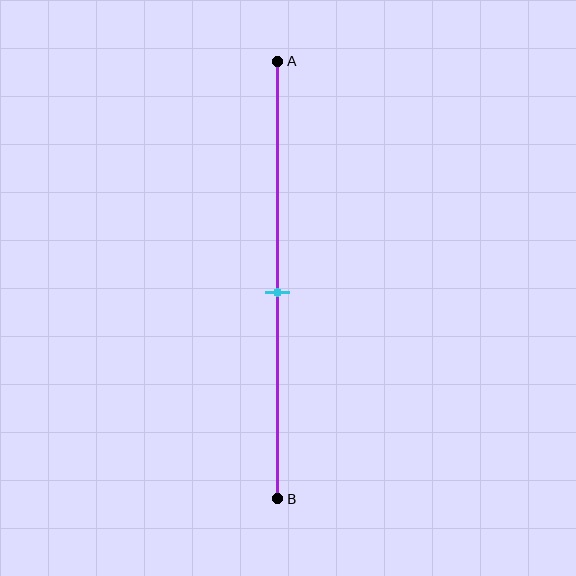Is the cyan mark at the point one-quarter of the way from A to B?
No, the mark is at about 55% from A, not at the 25% one-quarter point.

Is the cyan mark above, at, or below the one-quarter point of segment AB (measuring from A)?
The cyan mark is below the one-quarter point of segment AB.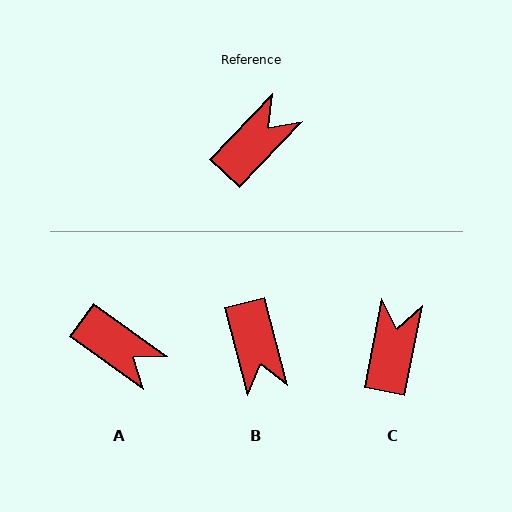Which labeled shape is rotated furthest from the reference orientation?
B, about 122 degrees away.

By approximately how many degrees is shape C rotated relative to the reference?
Approximately 32 degrees counter-clockwise.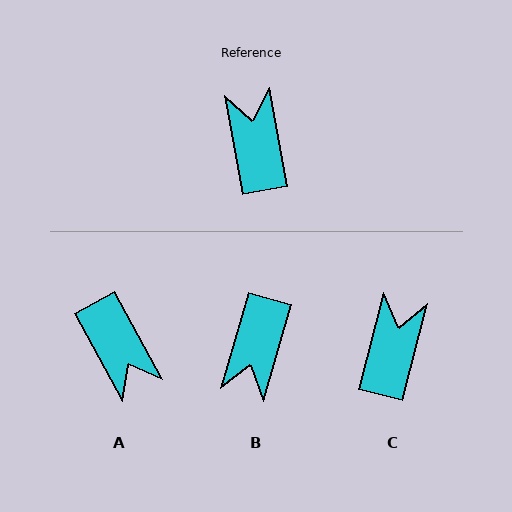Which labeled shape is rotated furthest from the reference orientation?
A, about 162 degrees away.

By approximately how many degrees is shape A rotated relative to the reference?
Approximately 162 degrees clockwise.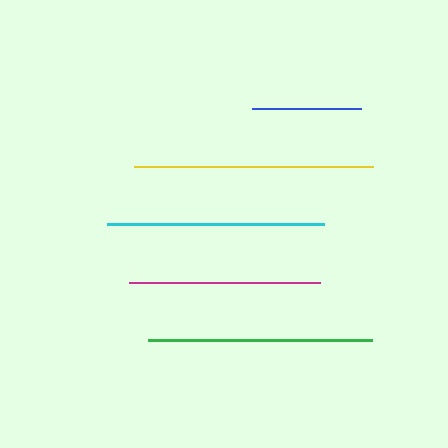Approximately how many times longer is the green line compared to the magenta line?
The green line is approximately 1.2 times the length of the magenta line.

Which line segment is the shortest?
The blue line is the shortest at approximately 108 pixels.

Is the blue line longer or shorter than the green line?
The green line is longer than the blue line.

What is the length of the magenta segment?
The magenta segment is approximately 192 pixels long.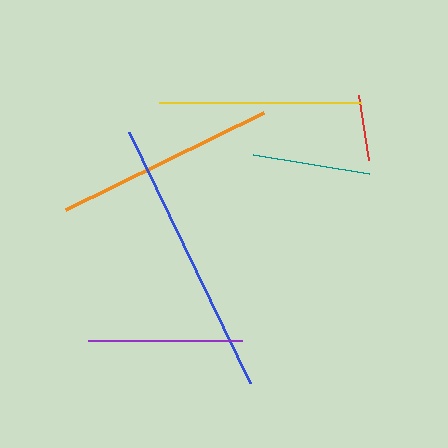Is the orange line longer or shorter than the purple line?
The orange line is longer than the purple line.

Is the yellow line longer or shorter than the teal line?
The yellow line is longer than the teal line.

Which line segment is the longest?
The blue line is the longest at approximately 279 pixels.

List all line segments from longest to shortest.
From longest to shortest: blue, orange, yellow, purple, teal, red.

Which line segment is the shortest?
The red line is the shortest at approximately 66 pixels.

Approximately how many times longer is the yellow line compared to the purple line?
The yellow line is approximately 1.3 times the length of the purple line.